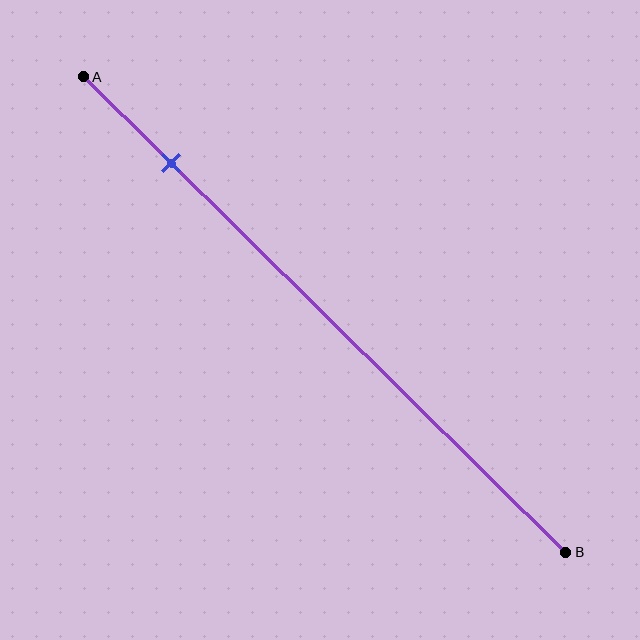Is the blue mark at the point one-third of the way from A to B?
No, the mark is at about 20% from A, not at the 33% one-third point.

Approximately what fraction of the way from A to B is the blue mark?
The blue mark is approximately 20% of the way from A to B.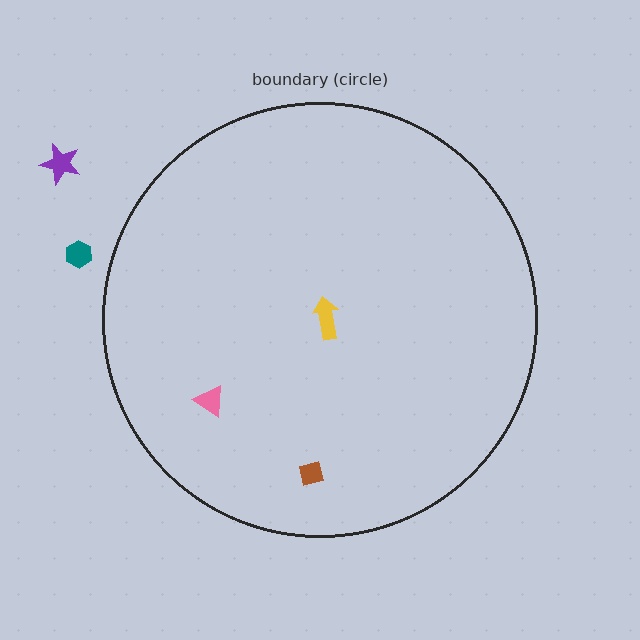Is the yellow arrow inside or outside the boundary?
Inside.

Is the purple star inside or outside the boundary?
Outside.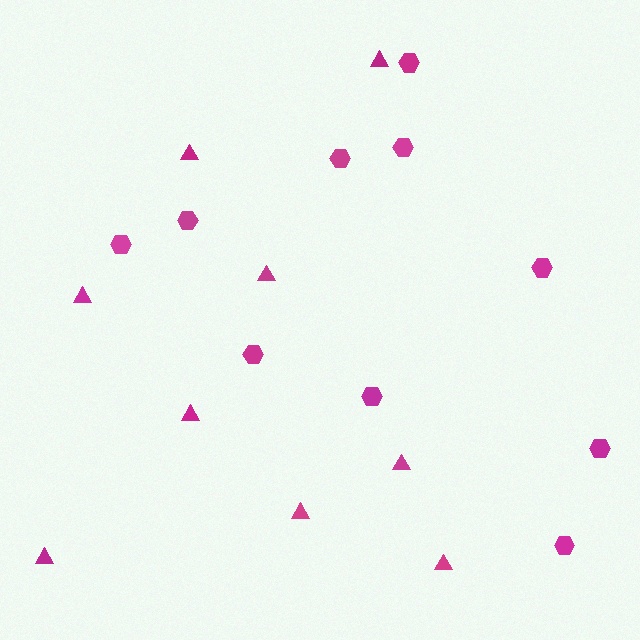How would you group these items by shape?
There are 2 groups: one group of triangles (9) and one group of hexagons (10).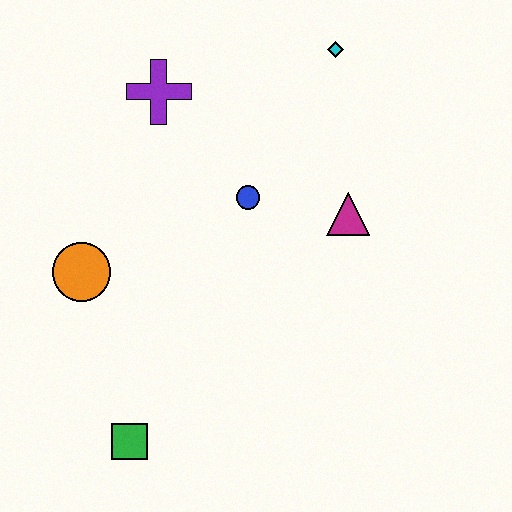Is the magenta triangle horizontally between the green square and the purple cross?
No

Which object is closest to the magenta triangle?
The blue circle is closest to the magenta triangle.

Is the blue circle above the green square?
Yes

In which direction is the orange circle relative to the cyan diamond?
The orange circle is to the left of the cyan diamond.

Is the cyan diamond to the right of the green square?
Yes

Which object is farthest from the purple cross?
The green square is farthest from the purple cross.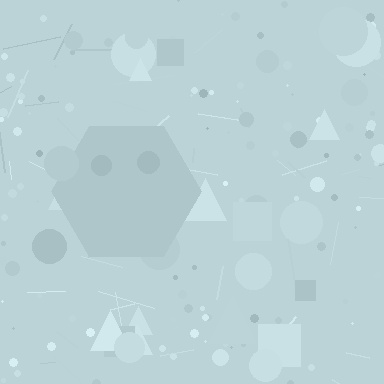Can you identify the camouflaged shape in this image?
The camouflaged shape is a hexagon.